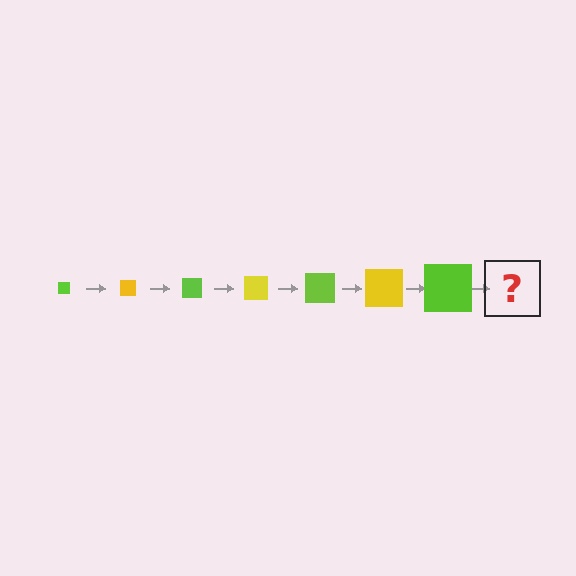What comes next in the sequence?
The next element should be a yellow square, larger than the previous one.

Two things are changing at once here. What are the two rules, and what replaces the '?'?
The two rules are that the square grows larger each step and the color cycles through lime and yellow. The '?' should be a yellow square, larger than the previous one.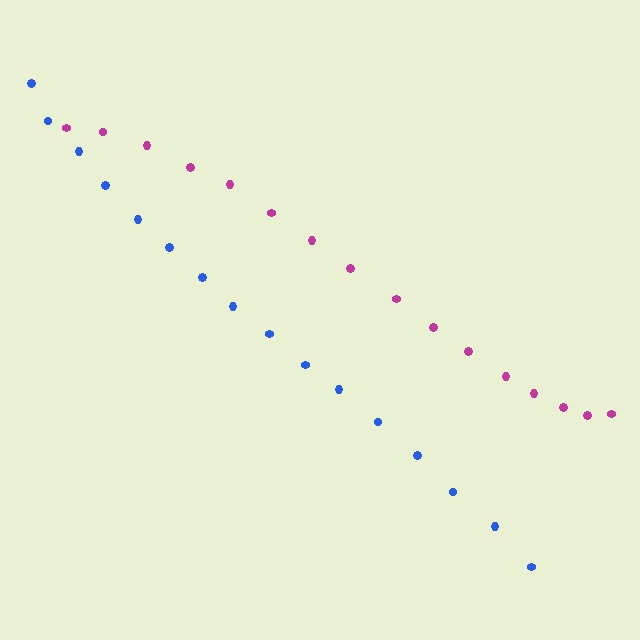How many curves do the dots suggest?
There are 2 distinct paths.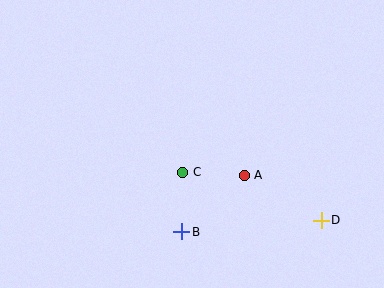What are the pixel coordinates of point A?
Point A is at (244, 175).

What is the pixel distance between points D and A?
The distance between D and A is 89 pixels.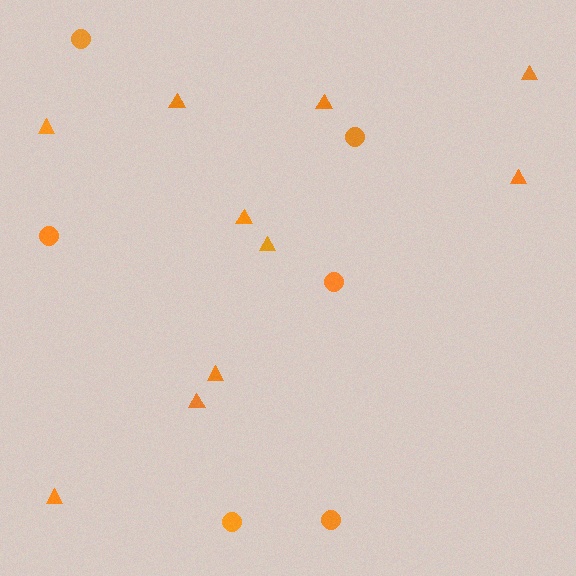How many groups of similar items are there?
There are 2 groups: one group of circles (6) and one group of triangles (10).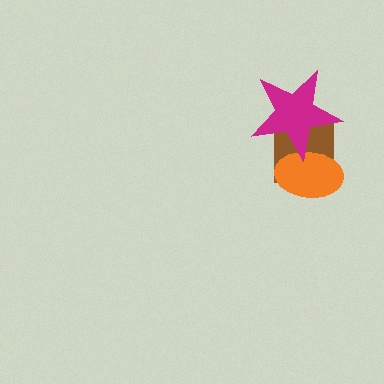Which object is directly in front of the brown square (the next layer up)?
The orange ellipse is directly in front of the brown square.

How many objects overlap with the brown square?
2 objects overlap with the brown square.